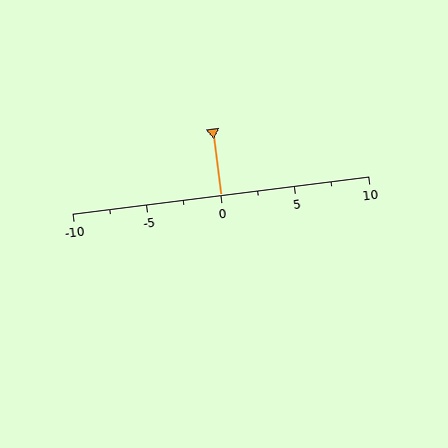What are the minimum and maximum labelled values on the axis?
The axis runs from -10 to 10.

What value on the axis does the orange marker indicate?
The marker indicates approximately 0.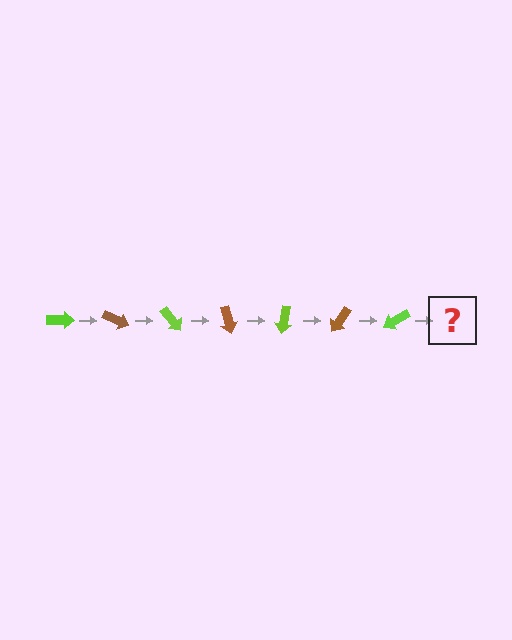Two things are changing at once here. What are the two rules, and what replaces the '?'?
The two rules are that it rotates 25 degrees each step and the color cycles through lime and brown. The '?' should be a brown arrow, rotated 175 degrees from the start.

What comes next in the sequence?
The next element should be a brown arrow, rotated 175 degrees from the start.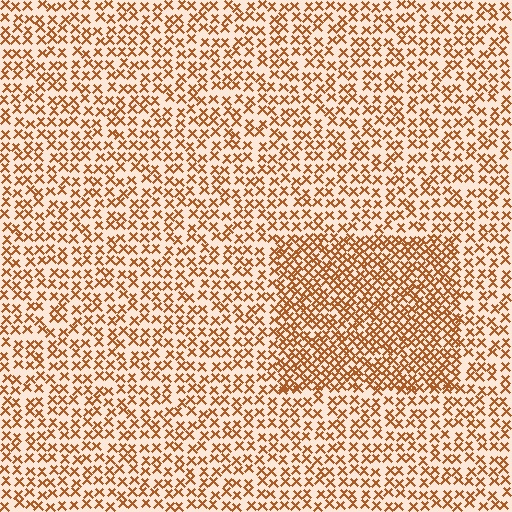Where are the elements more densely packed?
The elements are more densely packed inside the rectangle boundary.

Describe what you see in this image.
The image contains small brown elements arranged at two different densities. A rectangle-shaped region is visible where the elements are more densely packed than the surrounding area.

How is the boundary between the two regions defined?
The boundary is defined by a change in element density (approximately 1.8x ratio). All elements are the same color, size, and shape.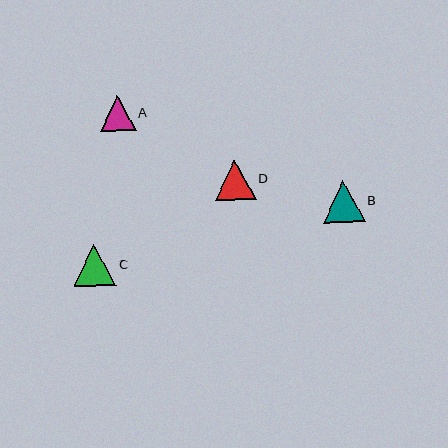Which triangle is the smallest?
Triangle A is the smallest with a size of approximately 36 pixels.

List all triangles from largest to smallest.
From largest to smallest: C, B, D, A.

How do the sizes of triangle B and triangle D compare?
Triangle B and triangle D are approximately the same size.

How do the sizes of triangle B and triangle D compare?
Triangle B and triangle D are approximately the same size.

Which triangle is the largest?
Triangle C is the largest with a size of approximately 42 pixels.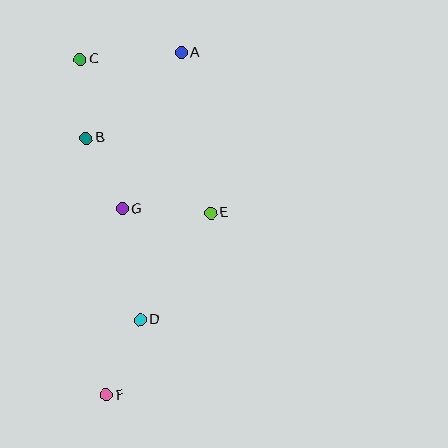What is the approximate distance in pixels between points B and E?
The distance between B and E is approximately 145 pixels.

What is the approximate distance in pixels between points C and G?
The distance between C and G is approximately 156 pixels.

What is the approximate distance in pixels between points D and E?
The distance between D and E is approximately 128 pixels.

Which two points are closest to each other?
Points B and C are closest to each other.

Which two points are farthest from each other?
Points A and F are farthest from each other.